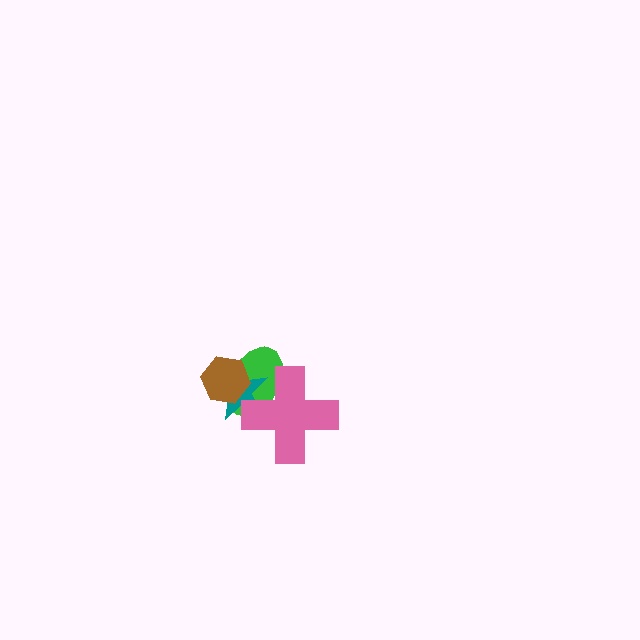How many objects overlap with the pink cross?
2 objects overlap with the pink cross.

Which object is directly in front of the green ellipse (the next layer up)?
The teal star is directly in front of the green ellipse.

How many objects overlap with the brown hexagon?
2 objects overlap with the brown hexagon.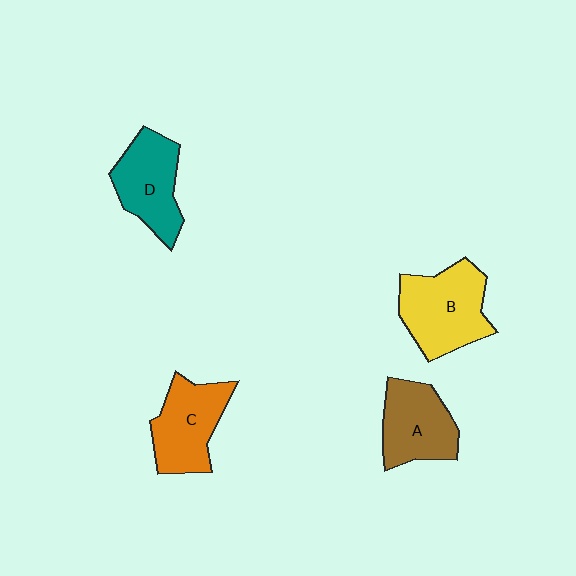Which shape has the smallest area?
Shape A (brown).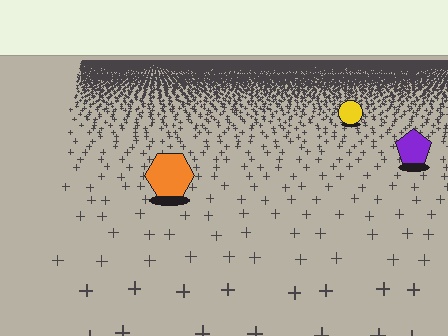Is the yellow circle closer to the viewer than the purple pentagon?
No. The purple pentagon is closer — you can tell from the texture gradient: the ground texture is coarser near it.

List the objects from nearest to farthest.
From nearest to farthest: the orange hexagon, the purple pentagon, the yellow circle.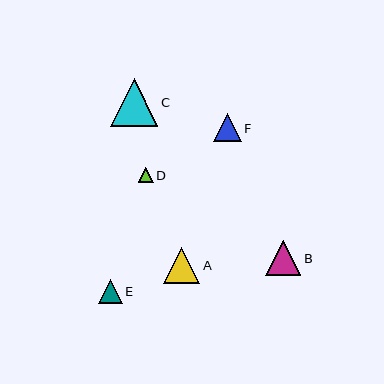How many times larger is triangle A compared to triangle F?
Triangle A is approximately 1.3 times the size of triangle F.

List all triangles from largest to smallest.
From largest to smallest: C, A, B, F, E, D.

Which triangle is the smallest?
Triangle D is the smallest with a size of approximately 15 pixels.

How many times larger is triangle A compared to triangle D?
Triangle A is approximately 2.4 times the size of triangle D.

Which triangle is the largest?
Triangle C is the largest with a size of approximately 47 pixels.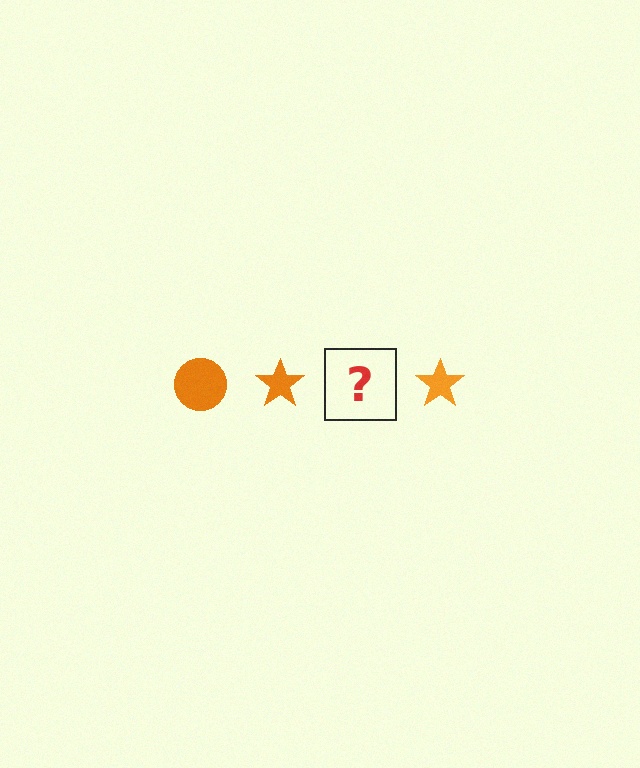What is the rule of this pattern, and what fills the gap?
The rule is that the pattern cycles through circle, star shapes in orange. The gap should be filled with an orange circle.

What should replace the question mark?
The question mark should be replaced with an orange circle.